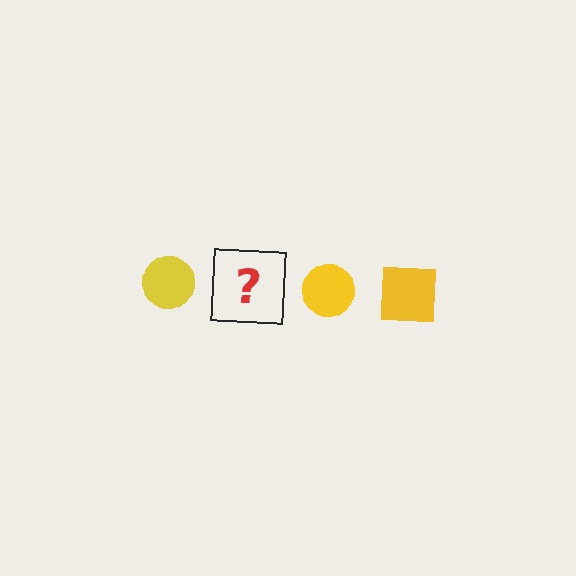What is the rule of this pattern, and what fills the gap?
The rule is that the pattern cycles through circle, square shapes in yellow. The gap should be filled with a yellow square.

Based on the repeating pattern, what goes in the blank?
The blank should be a yellow square.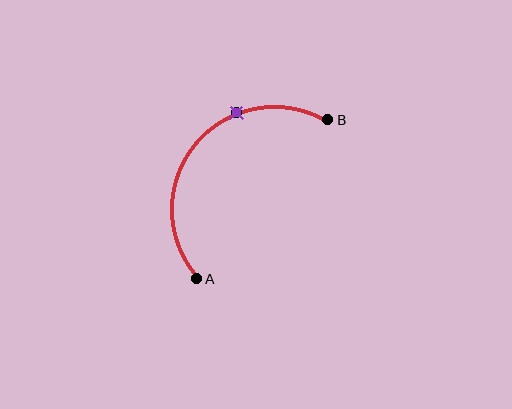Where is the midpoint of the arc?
The arc midpoint is the point on the curve farthest from the straight line joining A and B. It sits above and to the left of that line.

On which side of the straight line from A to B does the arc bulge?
The arc bulges above and to the left of the straight line connecting A and B.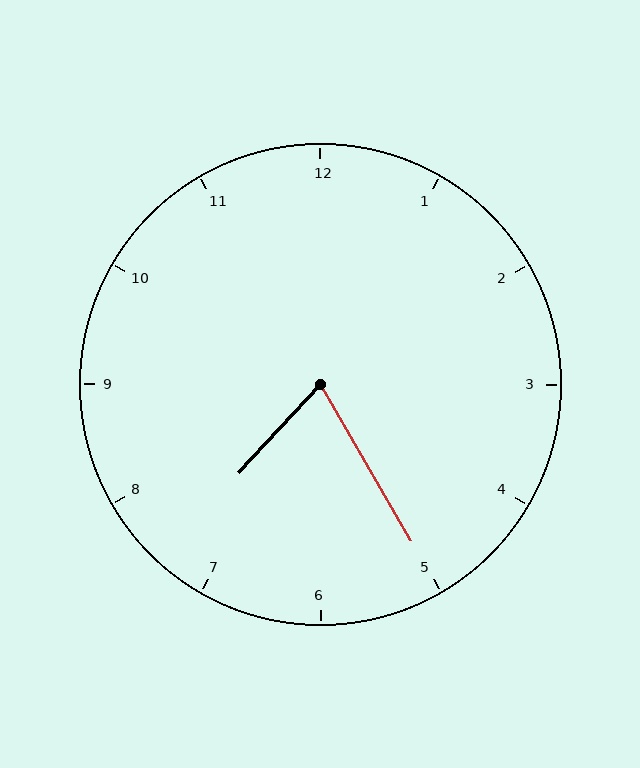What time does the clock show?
7:25.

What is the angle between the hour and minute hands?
Approximately 72 degrees.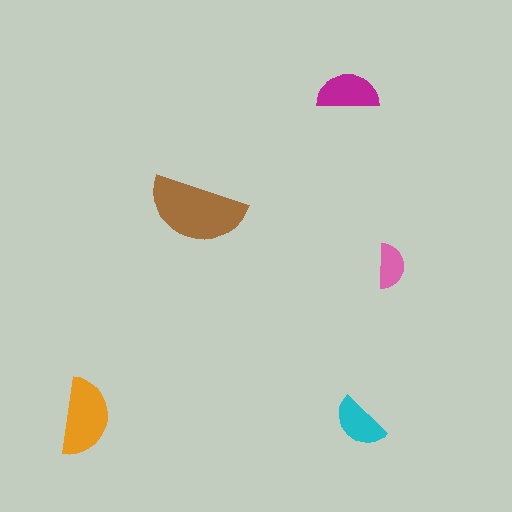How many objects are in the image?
There are 5 objects in the image.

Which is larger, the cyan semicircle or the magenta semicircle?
The magenta one.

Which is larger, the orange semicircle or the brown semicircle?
The brown one.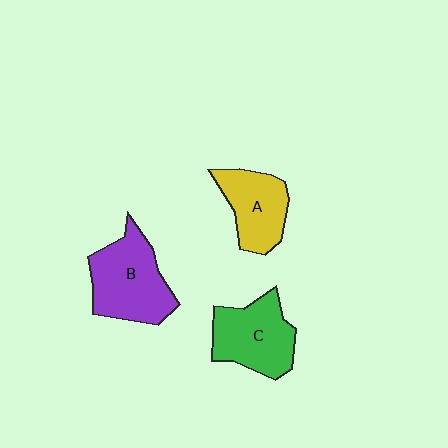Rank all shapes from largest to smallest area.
From largest to smallest: B (purple), C (green), A (yellow).